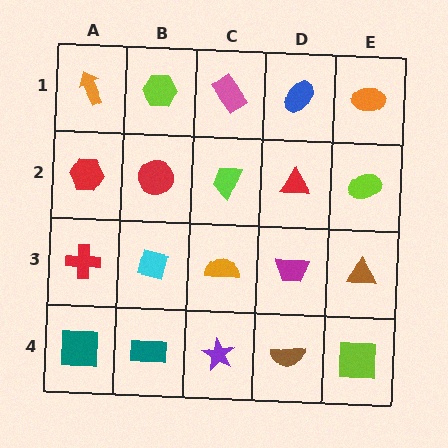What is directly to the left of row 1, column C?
A lime hexagon.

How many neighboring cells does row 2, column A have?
3.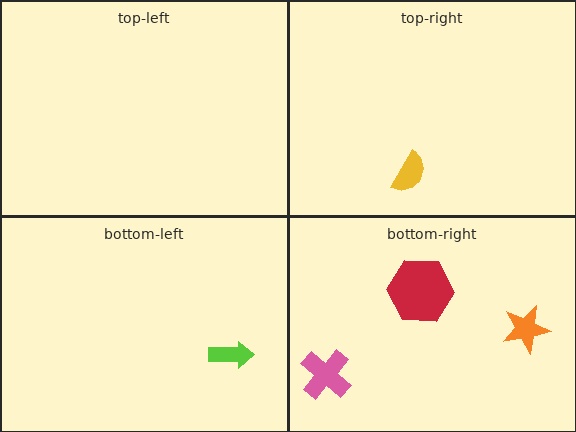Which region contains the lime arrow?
The bottom-left region.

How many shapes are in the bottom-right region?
3.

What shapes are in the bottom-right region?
The pink cross, the red hexagon, the orange star.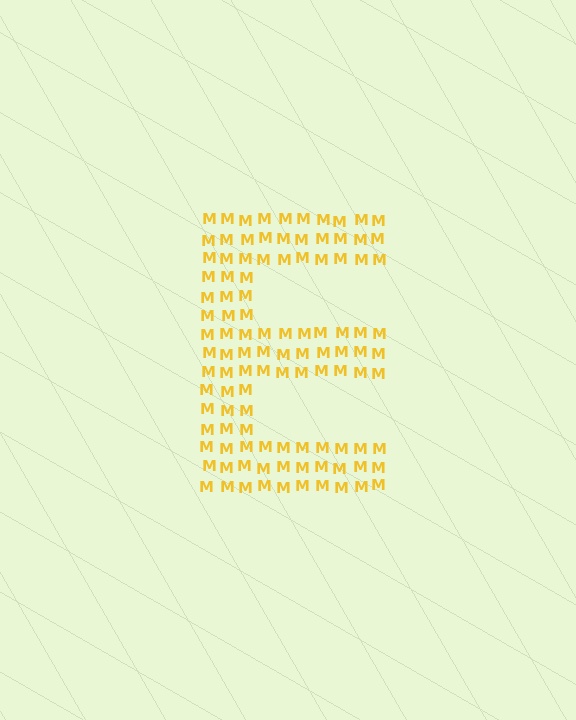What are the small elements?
The small elements are letter M's.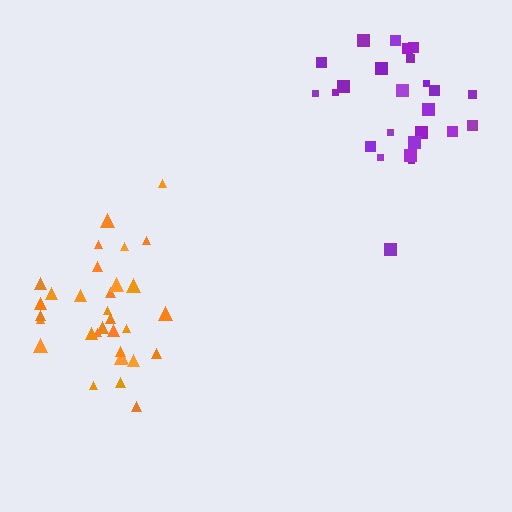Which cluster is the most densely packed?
Orange.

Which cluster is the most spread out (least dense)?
Purple.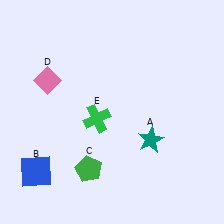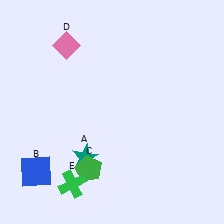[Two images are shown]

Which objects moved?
The objects that moved are: the teal star (A), the pink diamond (D), the green cross (E).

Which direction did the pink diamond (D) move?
The pink diamond (D) moved up.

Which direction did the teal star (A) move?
The teal star (A) moved left.